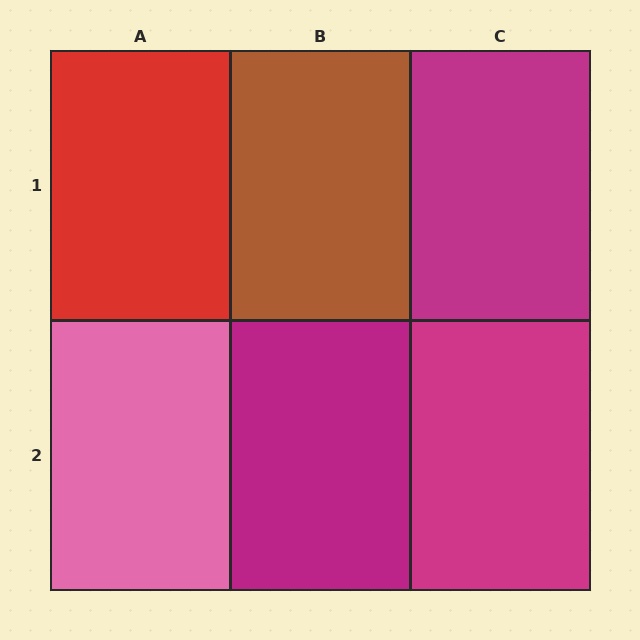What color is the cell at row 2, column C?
Magenta.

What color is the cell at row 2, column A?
Pink.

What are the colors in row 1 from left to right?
Red, brown, magenta.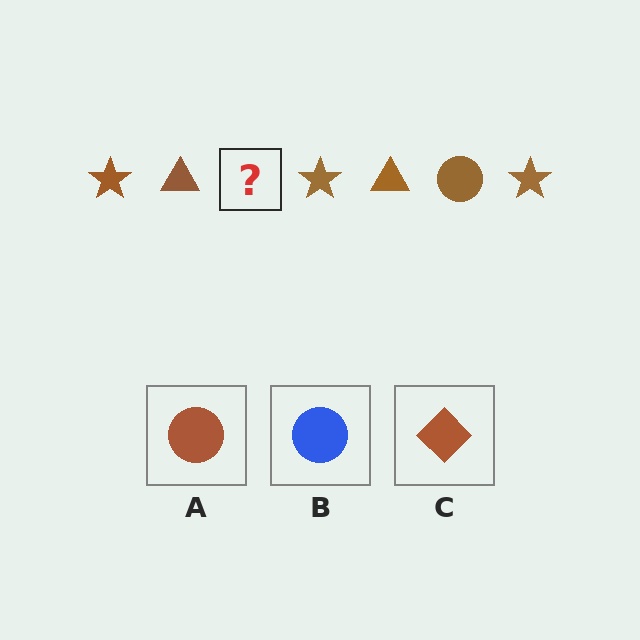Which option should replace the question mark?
Option A.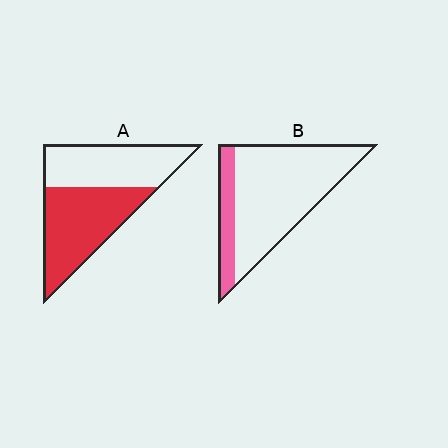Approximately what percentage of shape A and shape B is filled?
A is approximately 55% and B is approximately 20%.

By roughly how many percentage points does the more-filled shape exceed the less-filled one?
By roughly 35 percentage points (A over B).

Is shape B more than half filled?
No.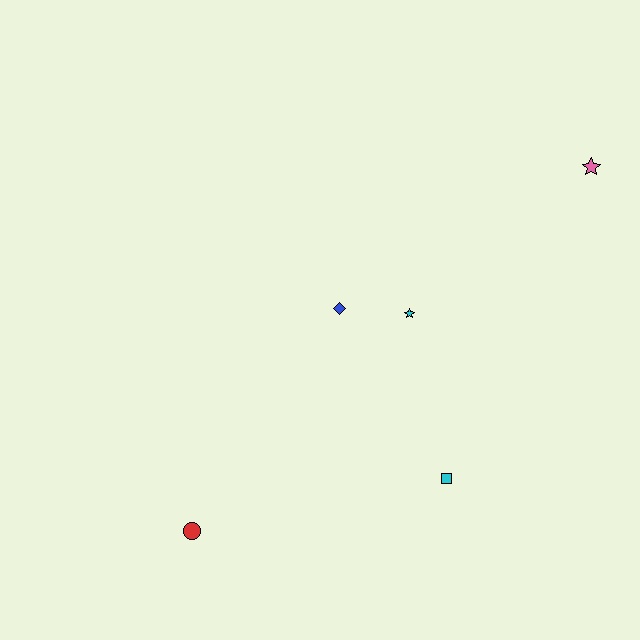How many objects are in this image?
There are 5 objects.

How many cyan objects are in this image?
There are 2 cyan objects.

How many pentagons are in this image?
There are no pentagons.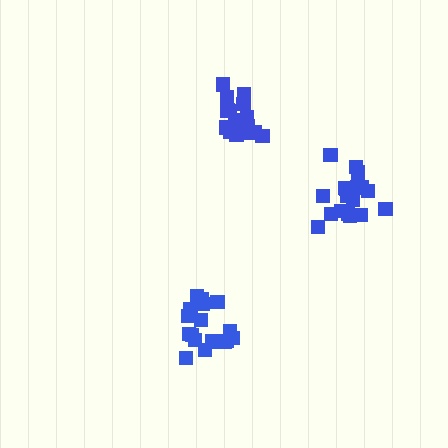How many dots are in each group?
Group 1: 17 dots, Group 2: 18 dots, Group 3: 19 dots (54 total).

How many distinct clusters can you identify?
There are 3 distinct clusters.